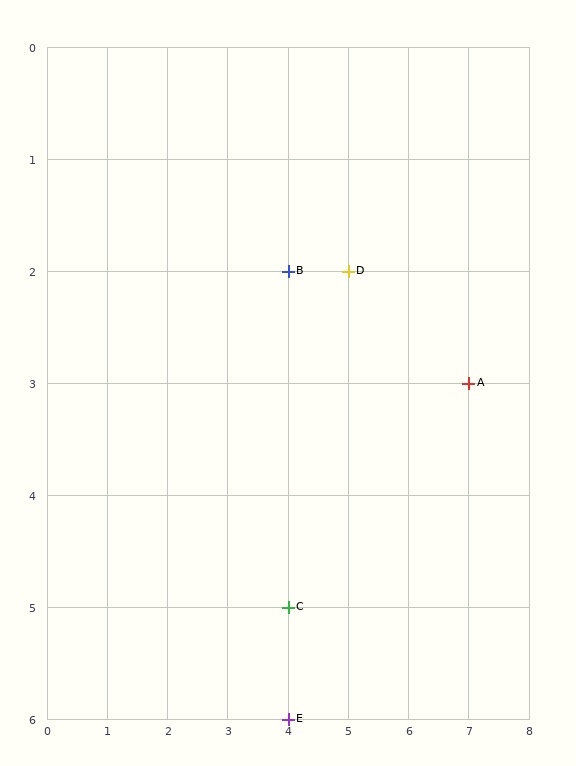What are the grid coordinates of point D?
Point D is at grid coordinates (5, 2).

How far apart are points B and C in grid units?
Points B and C are 3 rows apart.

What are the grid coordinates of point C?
Point C is at grid coordinates (4, 5).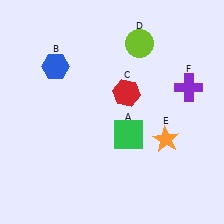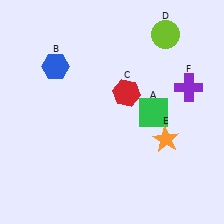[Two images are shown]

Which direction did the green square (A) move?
The green square (A) moved right.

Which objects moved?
The objects that moved are: the green square (A), the lime circle (D).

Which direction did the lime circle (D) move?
The lime circle (D) moved right.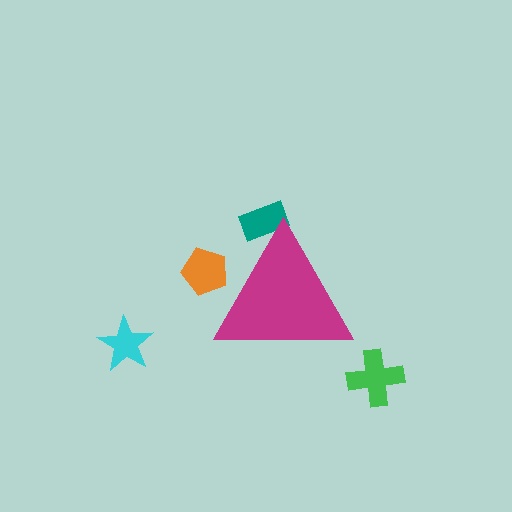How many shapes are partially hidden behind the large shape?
2 shapes are partially hidden.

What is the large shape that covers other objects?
A magenta triangle.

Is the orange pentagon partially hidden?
Yes, the orange pentagon is partially hidden behind the magenta triangle.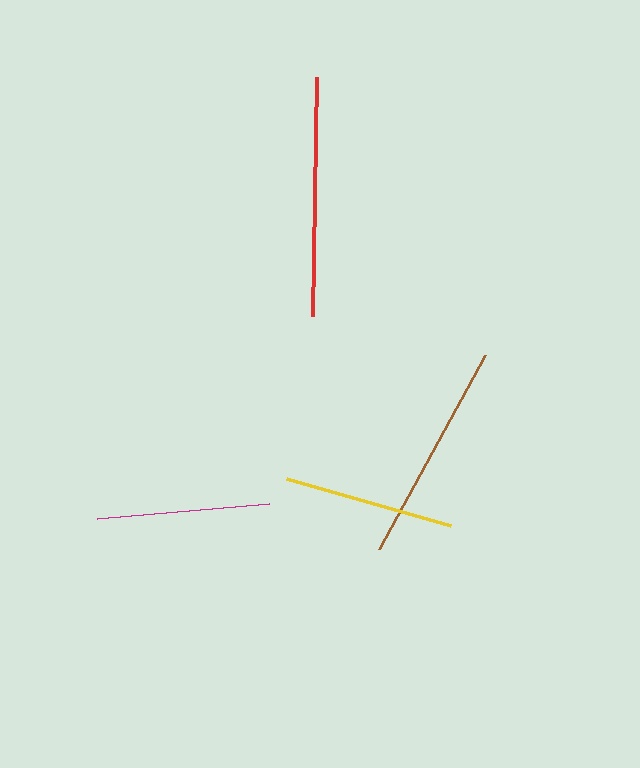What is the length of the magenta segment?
The magenta segment is approximately 173 pixels long.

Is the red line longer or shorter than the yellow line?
The red line is longer than the yellow line.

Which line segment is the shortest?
The yellow line is the shortest at approximately 171 pixels.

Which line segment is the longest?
The red line is the longest at approximately 239 pixels.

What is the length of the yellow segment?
The yellow segment is approximately 171 pixels long.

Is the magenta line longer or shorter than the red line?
The red line is longer than the magenta line.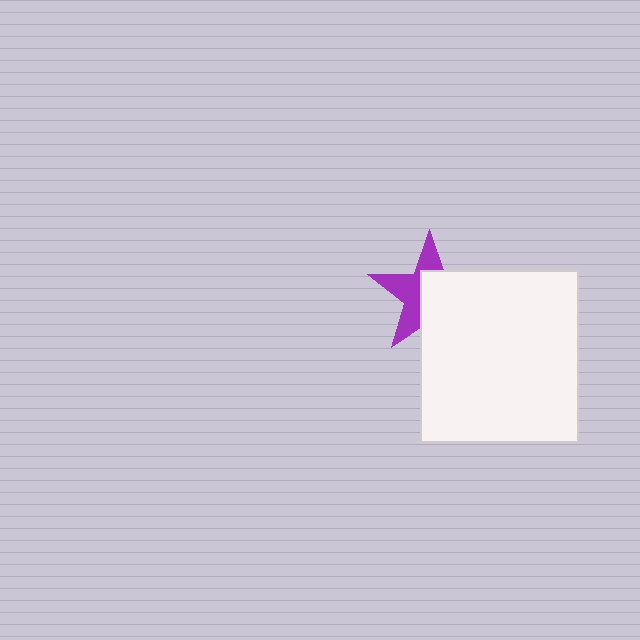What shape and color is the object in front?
The object in front is a white rectangle.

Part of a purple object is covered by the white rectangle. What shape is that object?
It is a star.